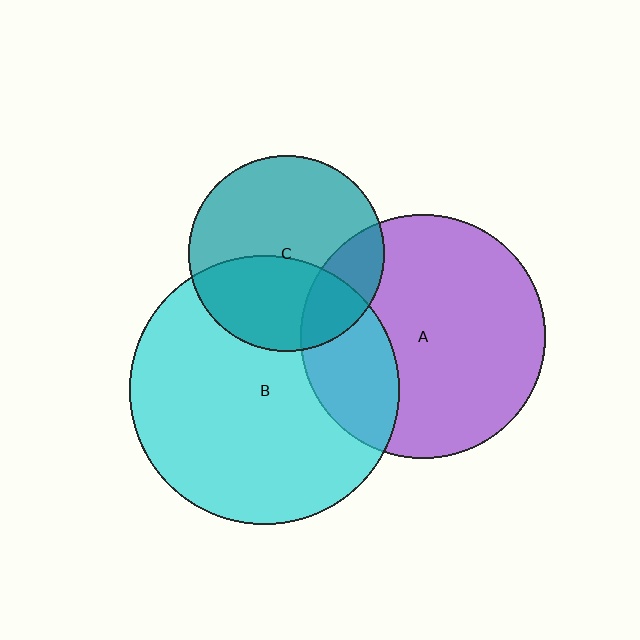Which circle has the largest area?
Circle B (cyan).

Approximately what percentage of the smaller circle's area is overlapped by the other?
Approximately 25%.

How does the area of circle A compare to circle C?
Approximately 1.6 times.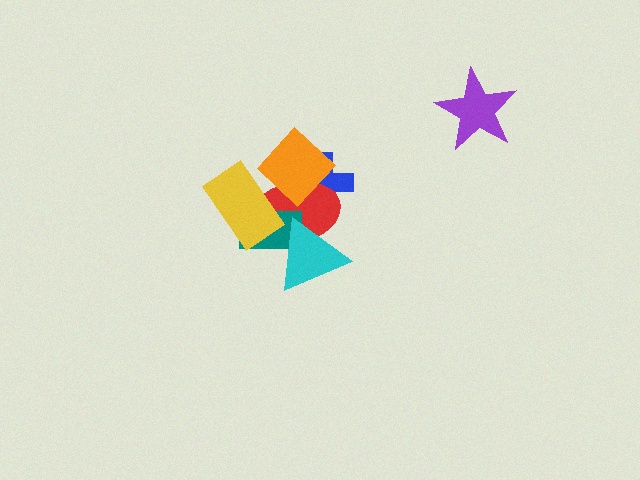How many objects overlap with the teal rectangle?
3 objects overlap with the teal rectangle.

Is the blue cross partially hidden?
Yes, it is partially covered by another shape.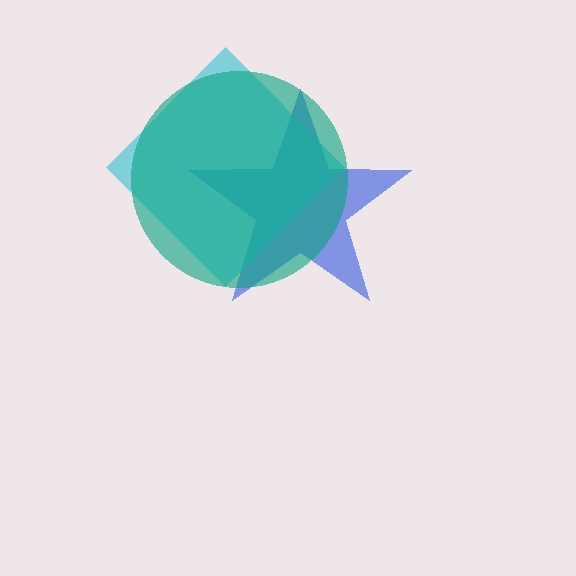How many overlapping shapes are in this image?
There are 3 overlapping shapes in the image.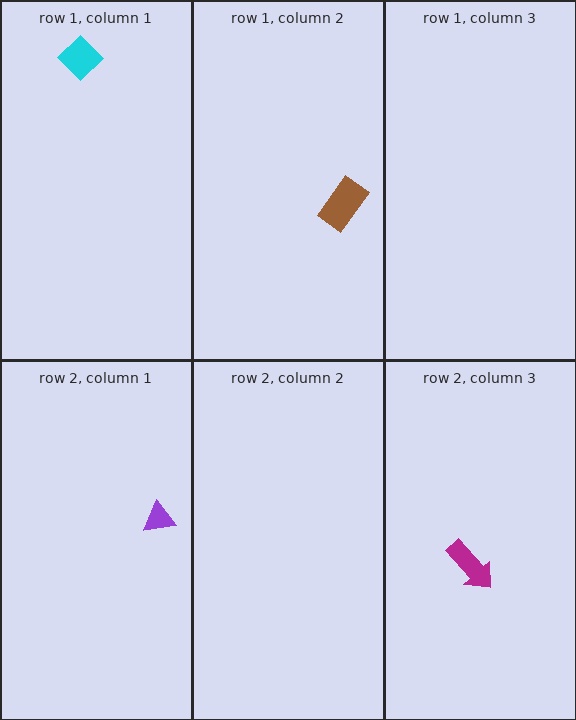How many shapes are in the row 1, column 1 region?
1.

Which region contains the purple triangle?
The row 2, column 1 region.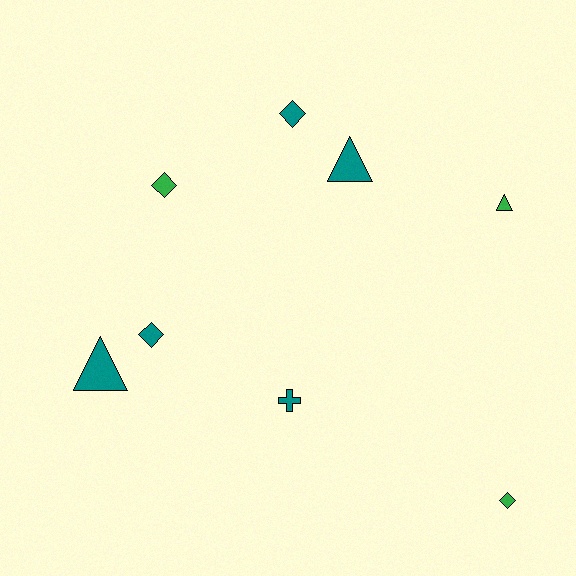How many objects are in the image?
There are 8 objects.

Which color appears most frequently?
Teal, with 5 objects.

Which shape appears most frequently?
Diamond, with 4 objects.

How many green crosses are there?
There are no green crosses.